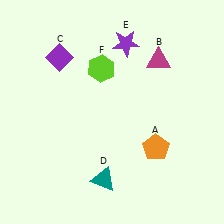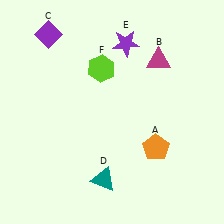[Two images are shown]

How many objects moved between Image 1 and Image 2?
1 object moved between the two images.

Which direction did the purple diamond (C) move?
The purple diamond (C) moved up.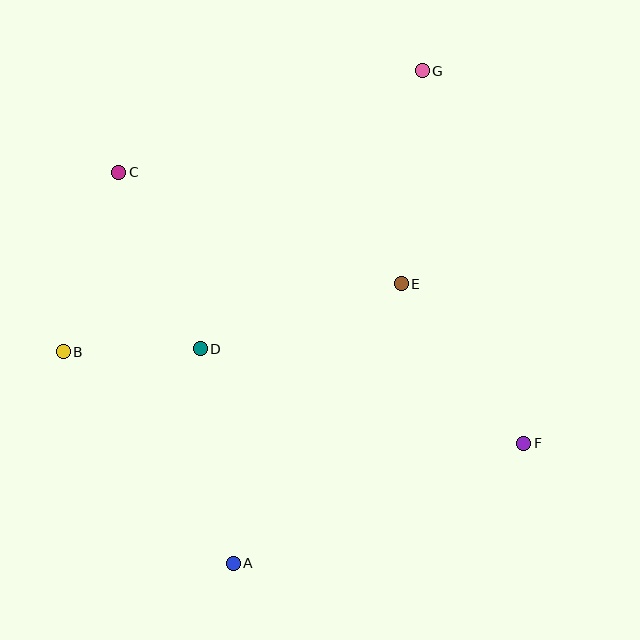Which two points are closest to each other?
Points B and D are closest to each other.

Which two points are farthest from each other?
Points A and G are farthest from each other.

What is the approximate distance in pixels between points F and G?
The distance between F and G is approximately 386 pixels.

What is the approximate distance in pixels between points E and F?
The distance between E and F is approximately 202 pixels.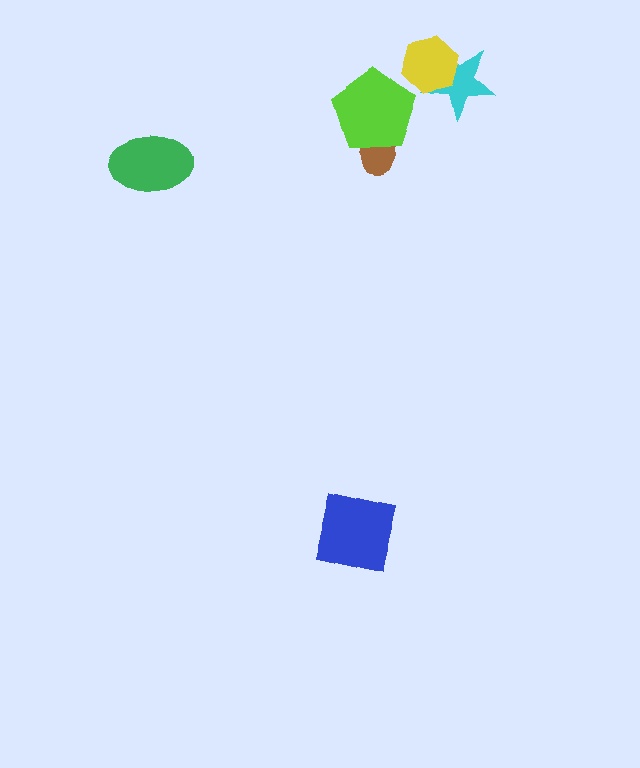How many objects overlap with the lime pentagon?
1 object overlaps with the lime pentagon.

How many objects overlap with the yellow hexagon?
1 object overlaps with the yellow hexagon.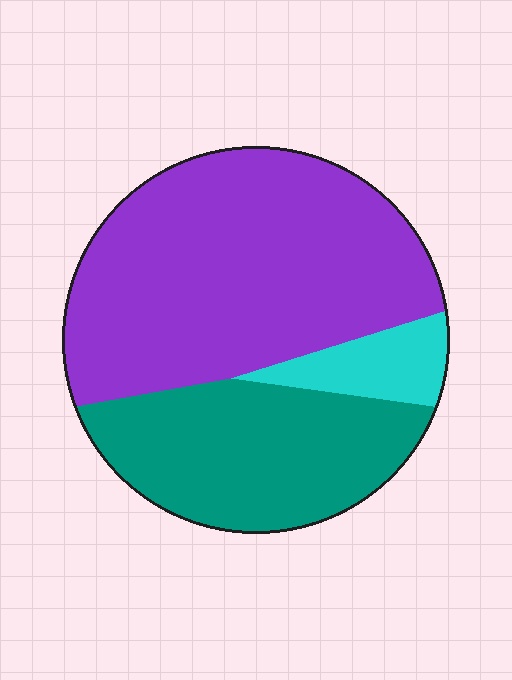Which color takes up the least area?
Cyan, at roughly 10%.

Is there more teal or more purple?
Purple.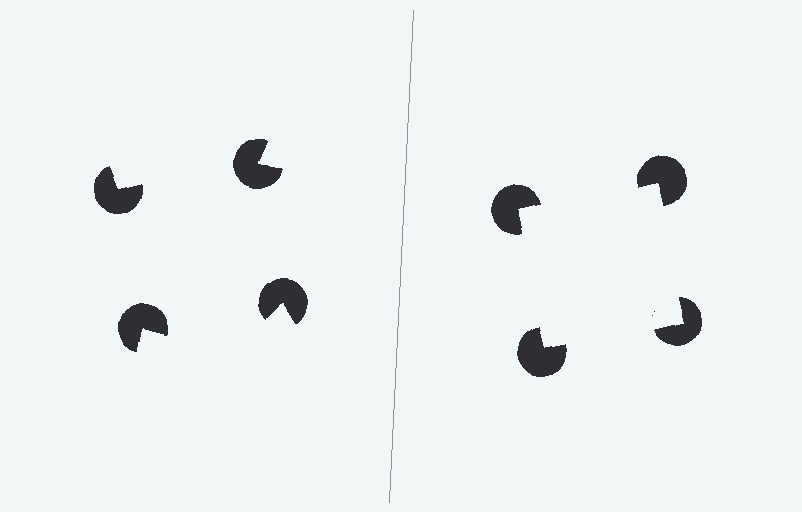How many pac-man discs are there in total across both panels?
8 — 4 on each side.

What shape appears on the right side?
An illusory square.